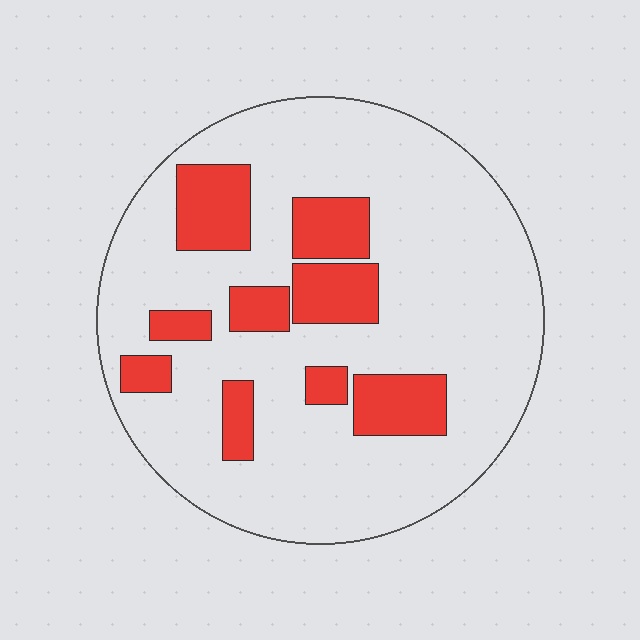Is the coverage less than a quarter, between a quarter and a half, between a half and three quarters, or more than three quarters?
Less than a quarter.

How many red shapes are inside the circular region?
9.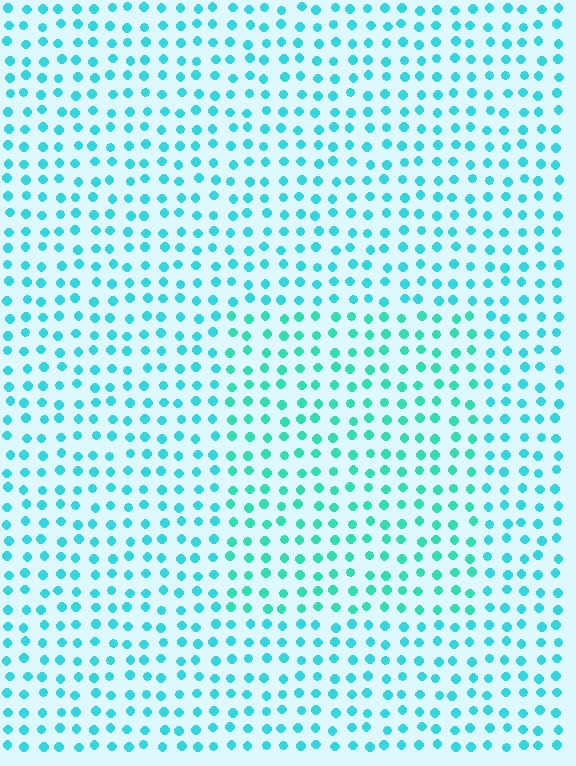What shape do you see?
I see a rectangle.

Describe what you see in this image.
The image is filled with small cyan elements in a uniform arrangement. A rectangle-shaped region is visible where the elements are tinted to a slightly different hue, forming a subtle color boundary.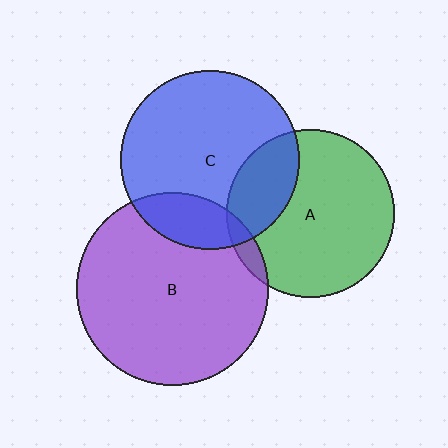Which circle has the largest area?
Circle B (purple).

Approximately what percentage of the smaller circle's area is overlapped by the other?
Approximately 5%.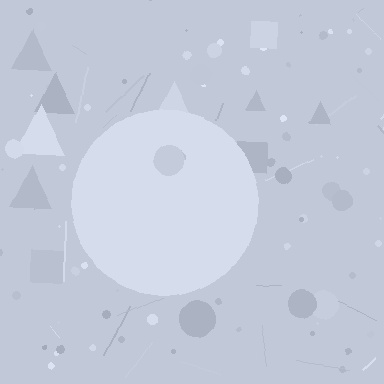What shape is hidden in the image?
A circle is hidden in the image.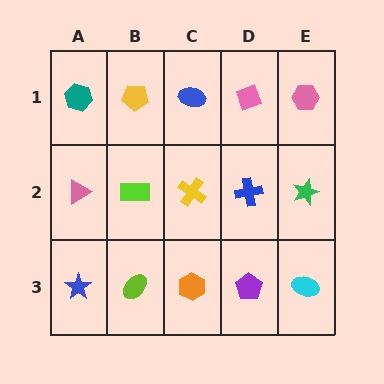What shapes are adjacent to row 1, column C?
A yellow cross (row 2, column C), a yellow pentagon (row 1, column B), a pink diamond (row 1, column D).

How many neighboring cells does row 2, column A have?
3.